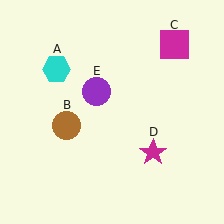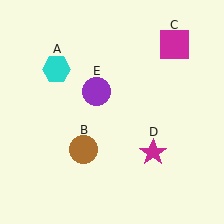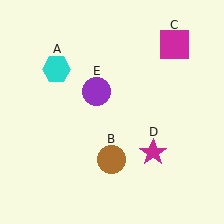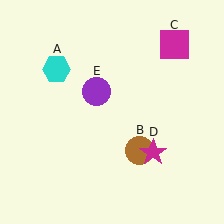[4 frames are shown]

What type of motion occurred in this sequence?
The brown circle (object B) rotated counterclockwise around the center of the scene.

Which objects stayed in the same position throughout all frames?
Cyan hexagon (object A) and magenta square (object C) and magenta star (object D) and purple circle (object E) remained stationary.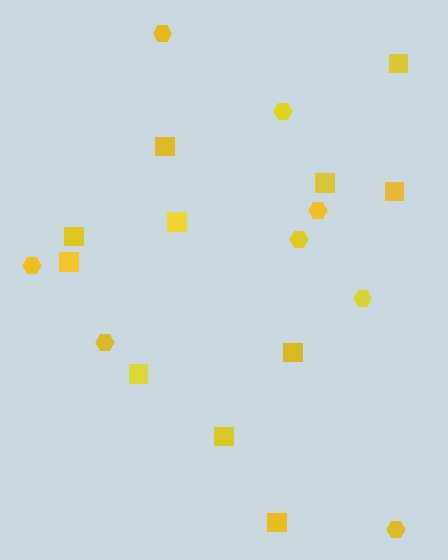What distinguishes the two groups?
There are 2 groups: one group of hexagons (8) and one group of squares (11).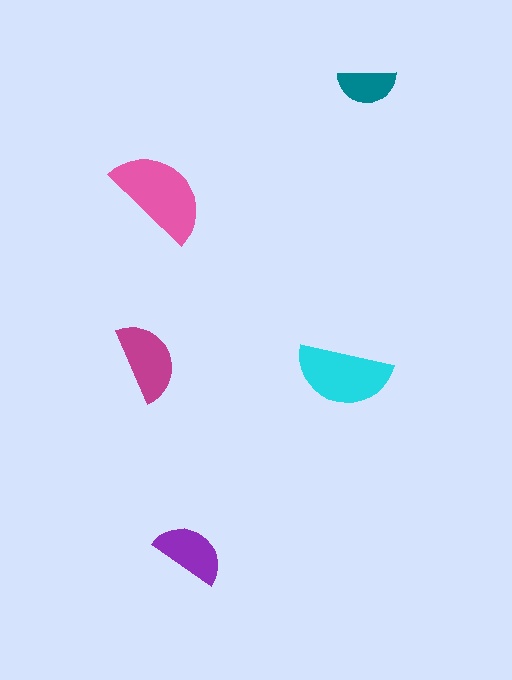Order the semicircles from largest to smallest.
the pink one, the cyan one, the magenta one, the purple one, the teal one.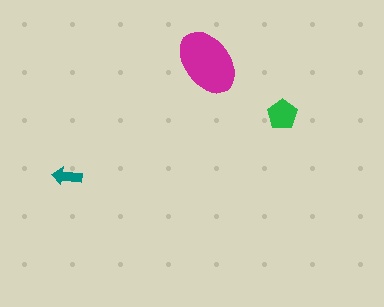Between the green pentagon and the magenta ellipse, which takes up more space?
The magenta ellipse.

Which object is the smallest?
The teal arrow.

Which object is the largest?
The magenta ellipse.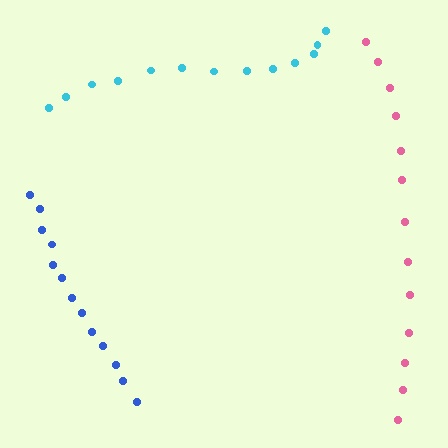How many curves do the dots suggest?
There are 3 distinct paths.